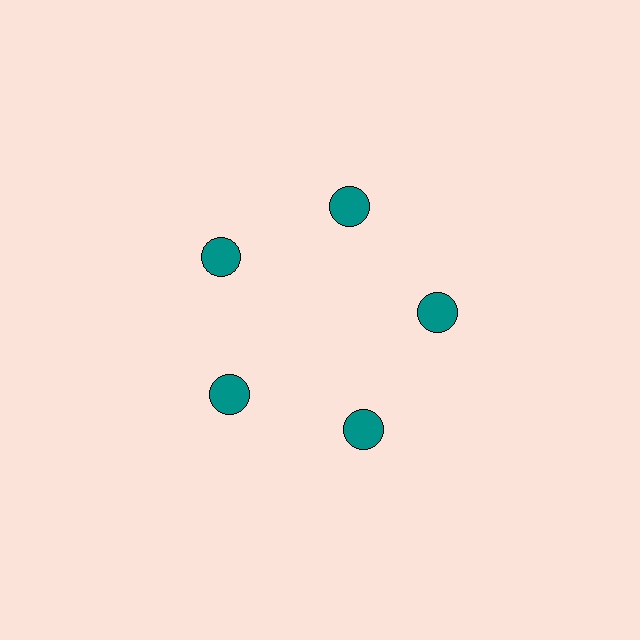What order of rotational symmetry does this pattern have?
This pattern has 5-fold rotational symmetry.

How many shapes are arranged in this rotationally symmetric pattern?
There are 5 shapes, arranged in 5 groups of 1.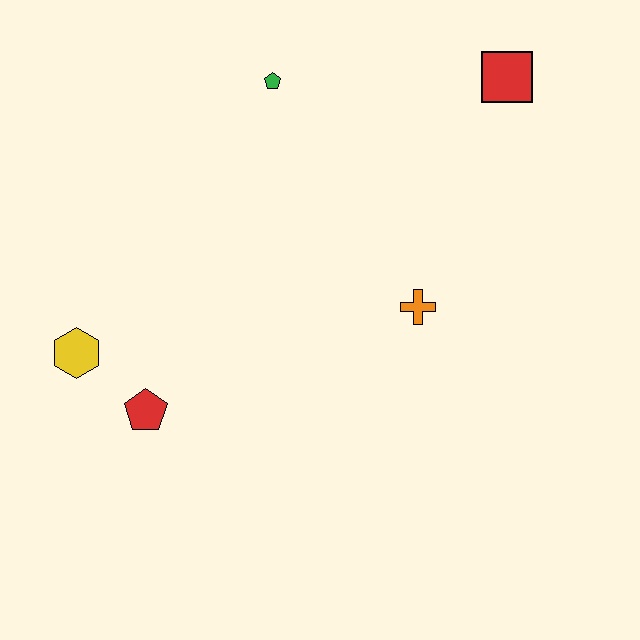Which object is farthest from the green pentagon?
The red pentagon is farthest from the green pentagon.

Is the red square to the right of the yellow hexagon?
Yes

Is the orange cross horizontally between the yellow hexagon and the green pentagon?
No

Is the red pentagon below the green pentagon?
Yes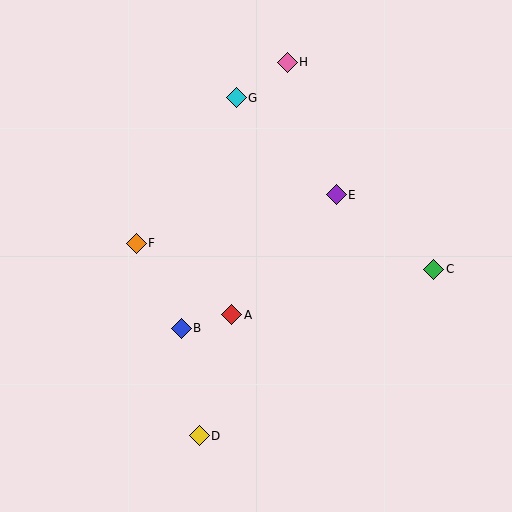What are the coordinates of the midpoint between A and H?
The midpoint between A and H is at (259, 188).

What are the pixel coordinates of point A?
Point A is at (232, 315).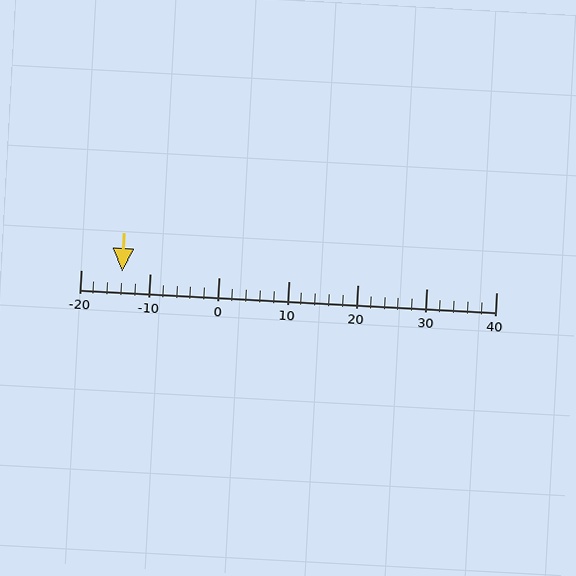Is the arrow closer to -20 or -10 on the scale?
The arrow is closer to -10.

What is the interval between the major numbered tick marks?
The major tick marks are spaced 10 units apart.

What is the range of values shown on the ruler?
The ruler shows values from -20 to 40.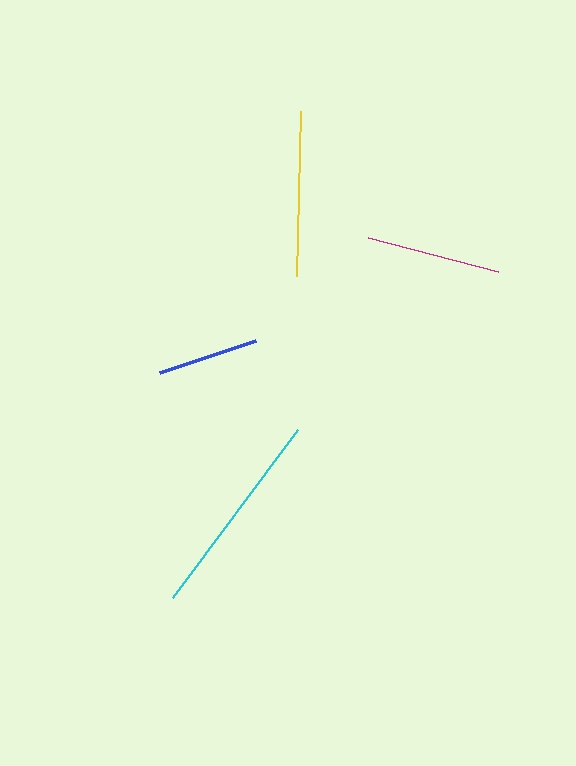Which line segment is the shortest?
The blue line is the shortest at approximately 101 pixels.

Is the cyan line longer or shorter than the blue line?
The cyan line is longer than the blue line.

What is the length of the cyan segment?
The cyan segment is approximately 209 pixels long.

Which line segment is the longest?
The cyan line is the longest at approximately 209 pixels.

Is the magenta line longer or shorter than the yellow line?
The yellow line is longer than the magenta line.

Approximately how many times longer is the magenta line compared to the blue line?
The magenta line is approximately 1.3 times the length of the blue line.